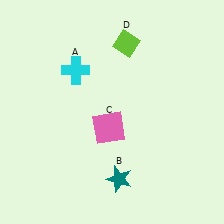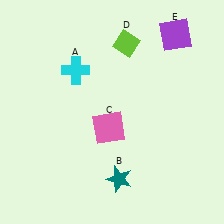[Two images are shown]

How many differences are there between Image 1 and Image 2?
There is 1 difference between the two images.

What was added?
A purple square (E) was added in Image 2.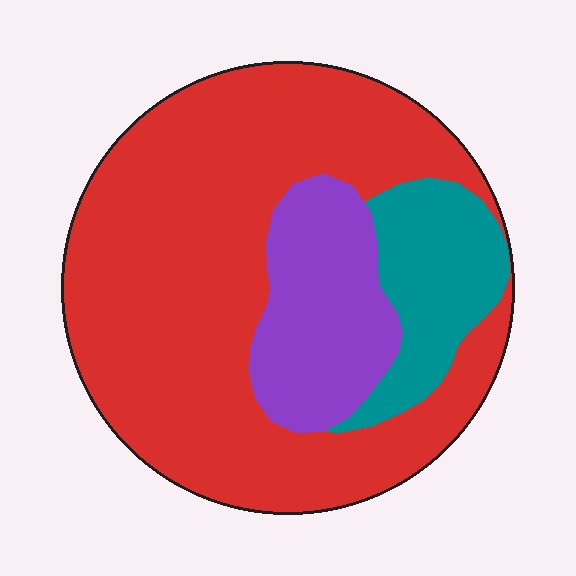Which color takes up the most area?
Red, at roughly 70%.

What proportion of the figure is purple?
Purple covers 18% of the figure.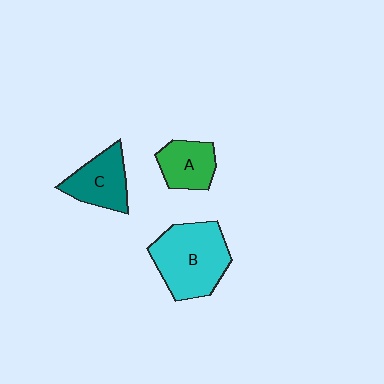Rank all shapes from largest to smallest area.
From largest to smallest: B (cyan), C (teal), A (green).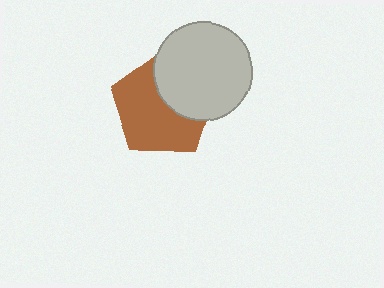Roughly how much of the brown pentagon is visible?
About half of it is visible (roughly 63%).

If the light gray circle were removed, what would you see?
You would see the complete brown pentagon.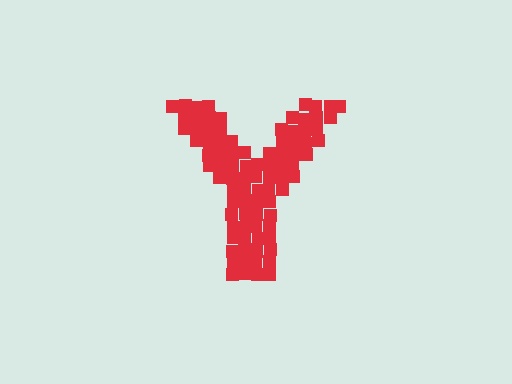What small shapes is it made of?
It is made of small squares.